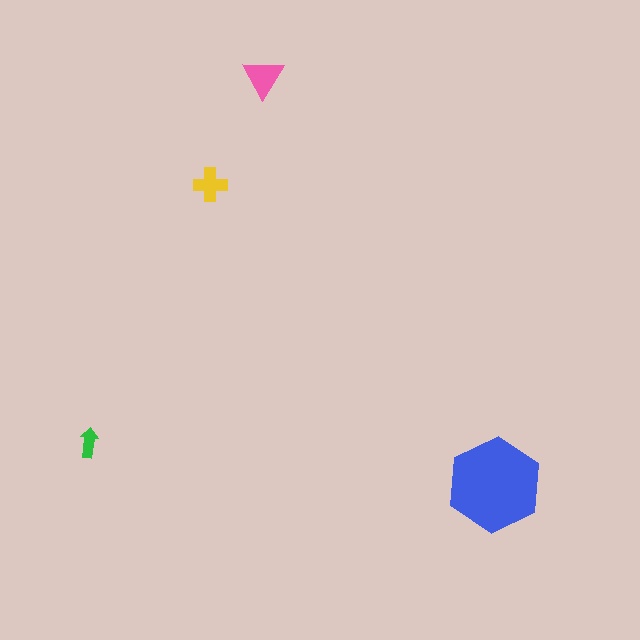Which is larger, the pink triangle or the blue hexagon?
The blue hexagon.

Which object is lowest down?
The blue hexagon is bottommost.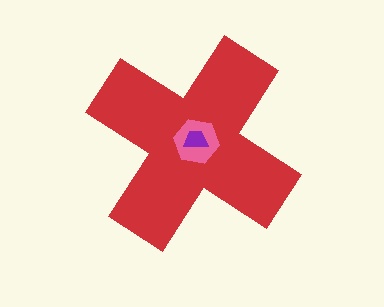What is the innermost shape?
The purple trapezoid.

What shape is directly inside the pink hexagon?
The purple trapezoid.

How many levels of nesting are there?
3.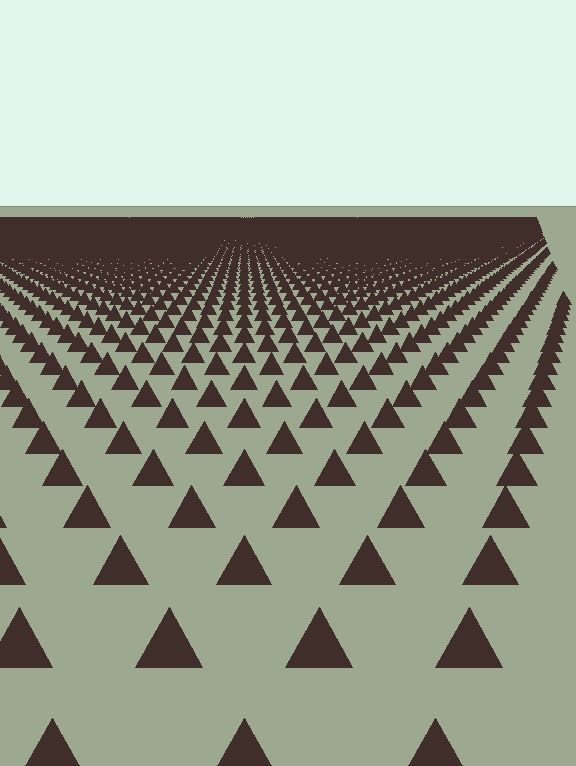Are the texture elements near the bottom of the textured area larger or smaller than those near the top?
Larger. Near the bottom, elements are closer to the viewer and appear at a bigger on-screen size.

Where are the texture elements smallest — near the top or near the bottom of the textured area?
Near the top.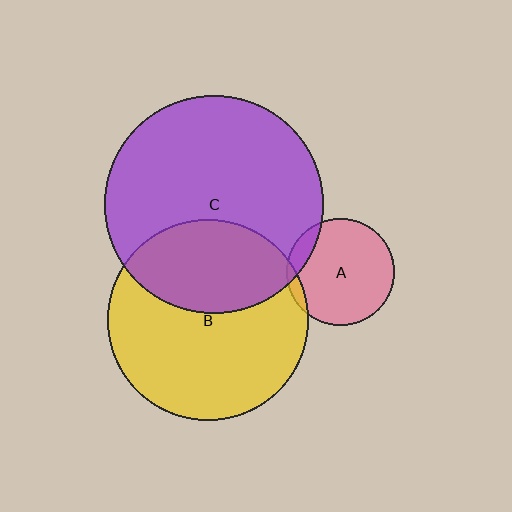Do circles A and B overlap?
Yes.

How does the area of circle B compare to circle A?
Approximately 3.5 times.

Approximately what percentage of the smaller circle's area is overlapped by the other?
Approximately 5%.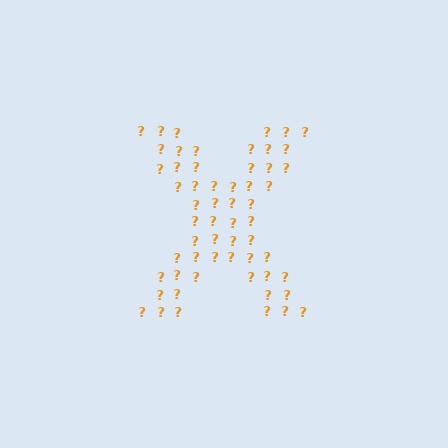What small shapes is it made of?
It is made of small question marks.